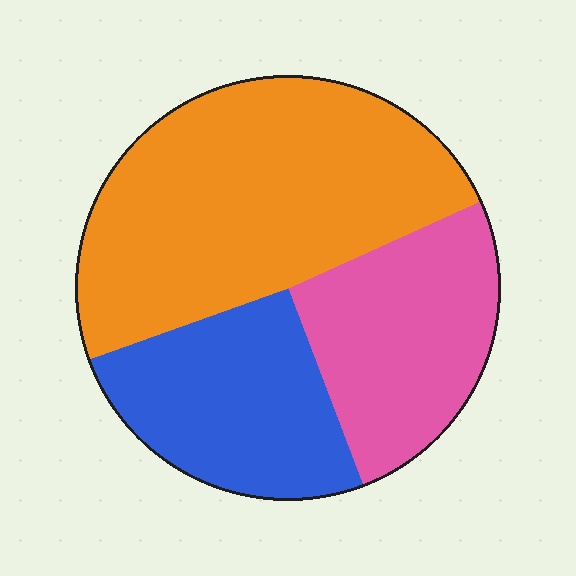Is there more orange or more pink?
Orange.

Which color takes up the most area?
Orange, at roughly 50%.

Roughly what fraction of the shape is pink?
Pink covers 26% of the shape.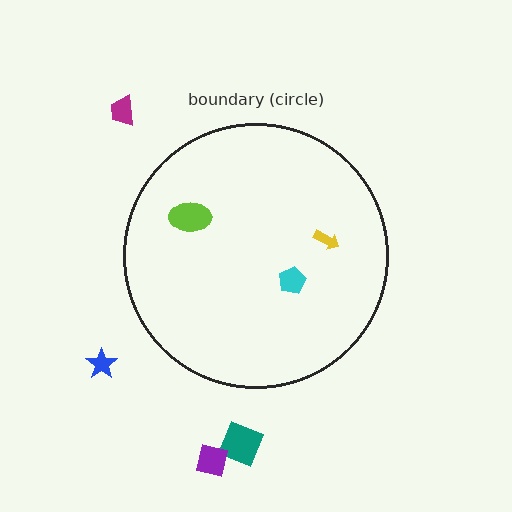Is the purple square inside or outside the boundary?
Outside.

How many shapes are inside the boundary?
3 inside, 4 outside.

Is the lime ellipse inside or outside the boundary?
Inside.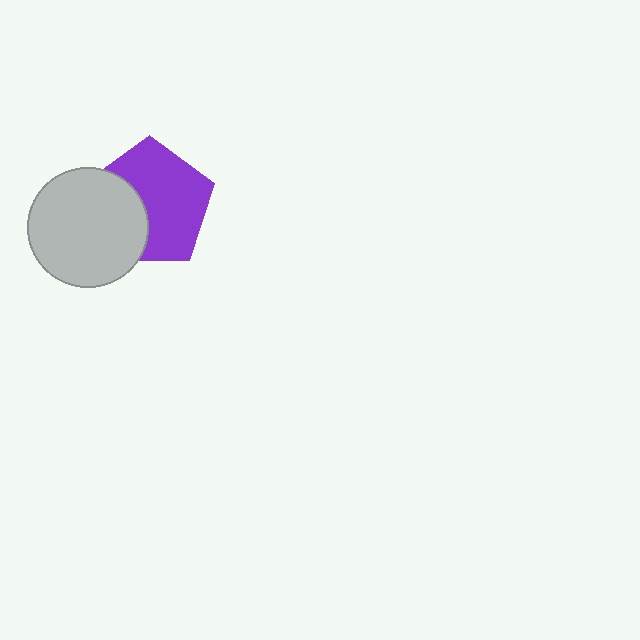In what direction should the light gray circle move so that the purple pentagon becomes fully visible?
The light gray circle should move left. That is the shortest direction to clear the overlap and leave the purple pentagon fully visible.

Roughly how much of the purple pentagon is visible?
About half of it is visible (roughly 64%).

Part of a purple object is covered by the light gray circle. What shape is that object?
It is a pentagon.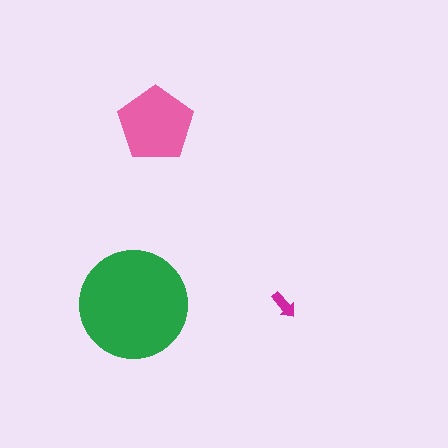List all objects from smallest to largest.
The magenta arrow, the pink pentagon, the green circle.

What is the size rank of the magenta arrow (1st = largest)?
3rd.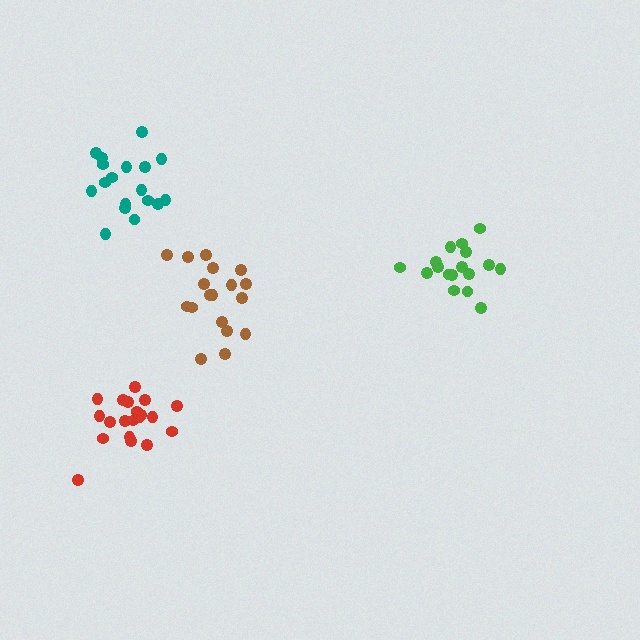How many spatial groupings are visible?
There are 4 spatial groupings.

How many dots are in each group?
Group 1: 17 dots, Group 2: 18 dots, Group 3: 20 dots, Group 4: 18 dots (73 total).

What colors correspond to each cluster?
The clusters are colored: green, brown, red, teal.